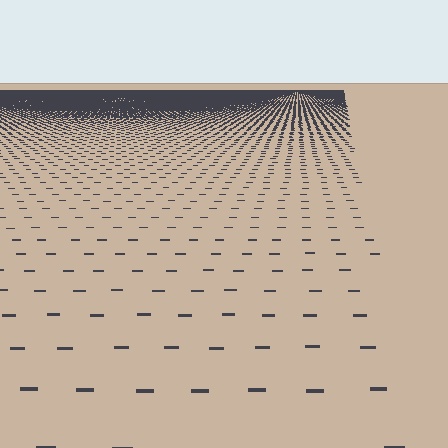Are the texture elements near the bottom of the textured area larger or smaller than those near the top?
Larger. Near the bottom, elements are closer to the viewer and appear at a bigger on-screen size.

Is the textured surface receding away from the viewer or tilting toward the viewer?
The surface is receding away from the viewer. Texture elements get smaller and denser toward the top.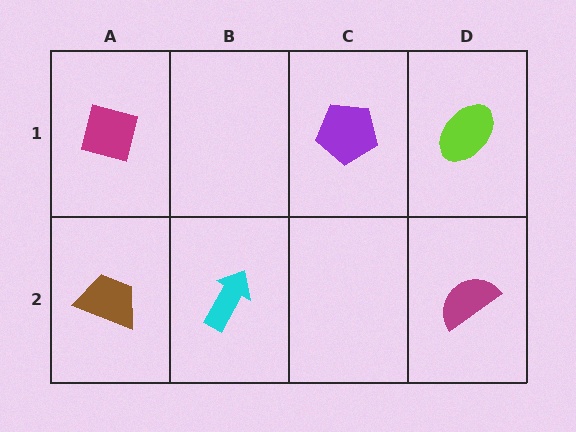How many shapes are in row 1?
3 shapes.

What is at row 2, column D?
A magenta semicircle.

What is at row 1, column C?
A purple pentagon.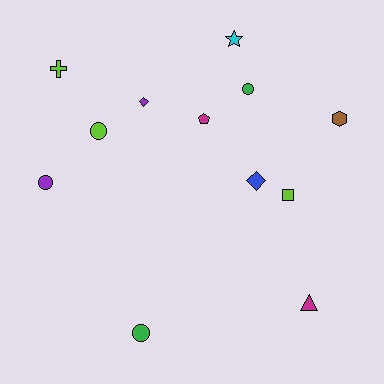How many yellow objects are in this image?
There are no yellow objects.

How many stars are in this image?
There is 1 star.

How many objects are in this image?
There are 12 objects.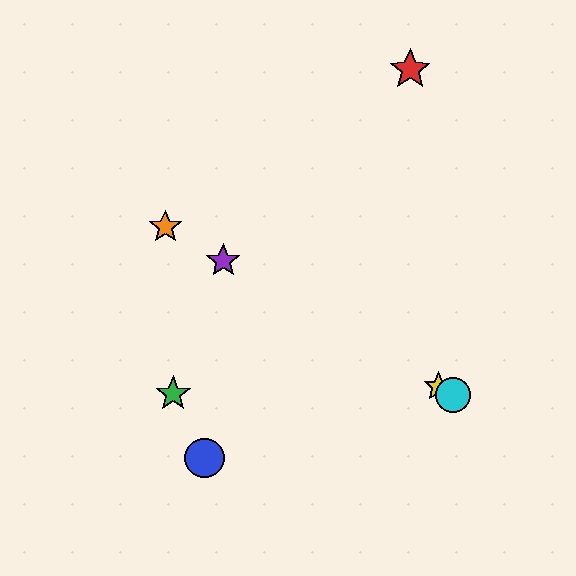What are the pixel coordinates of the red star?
The red star is at (410, 70).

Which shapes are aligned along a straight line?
The yellow star, the purple star, the orange star, the cyan circle are aligned along a straight line.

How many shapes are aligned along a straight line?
4 shapes (the yellow star, the purple star, the orange star, the cyan circle) are aligned along a straight line.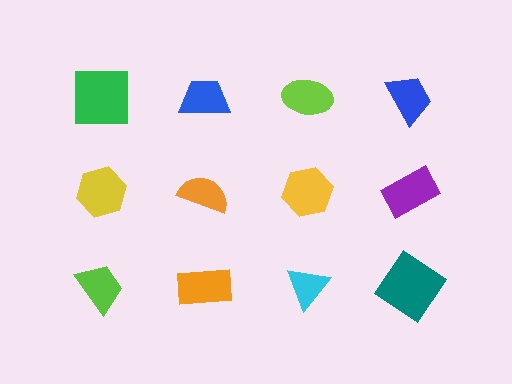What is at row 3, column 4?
A teal diamond.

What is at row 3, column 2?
An orange rectangle.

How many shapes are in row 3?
4 shapes.